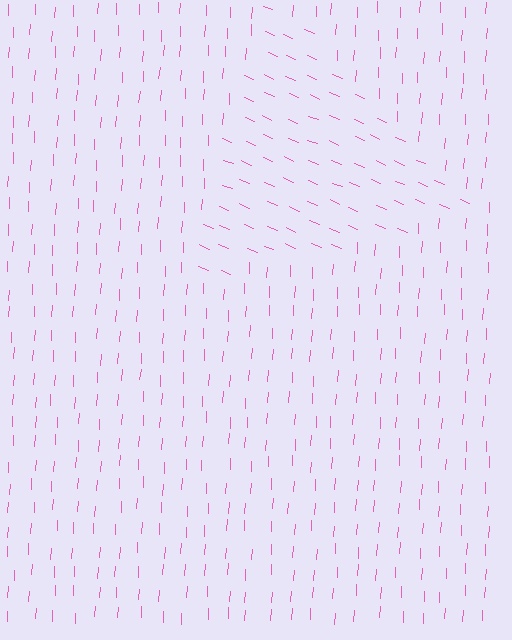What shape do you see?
I see a triangle.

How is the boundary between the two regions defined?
The boundary is defined purely by a change in line orientation (approximately 70 degrees difference). All lines are the same color and thickness.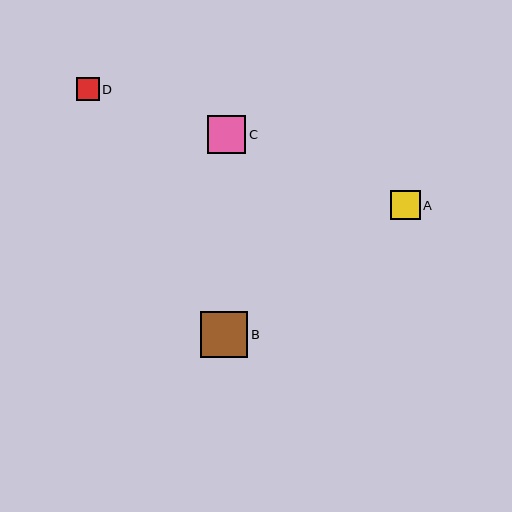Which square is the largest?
Square B is the largest with a size of approximately 47 pixels.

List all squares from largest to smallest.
From largest to smallest: B, C, A, D.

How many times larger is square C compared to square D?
Square C is approximately 1.7 times the size of square D.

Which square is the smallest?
Square D is the smallest with a size of approximately 23 pixels.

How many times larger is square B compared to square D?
Square B is approximately 2.1 times the size of square D.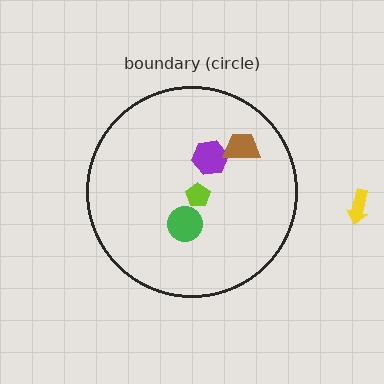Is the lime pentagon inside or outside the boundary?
Inside.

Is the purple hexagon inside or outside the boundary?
Inside.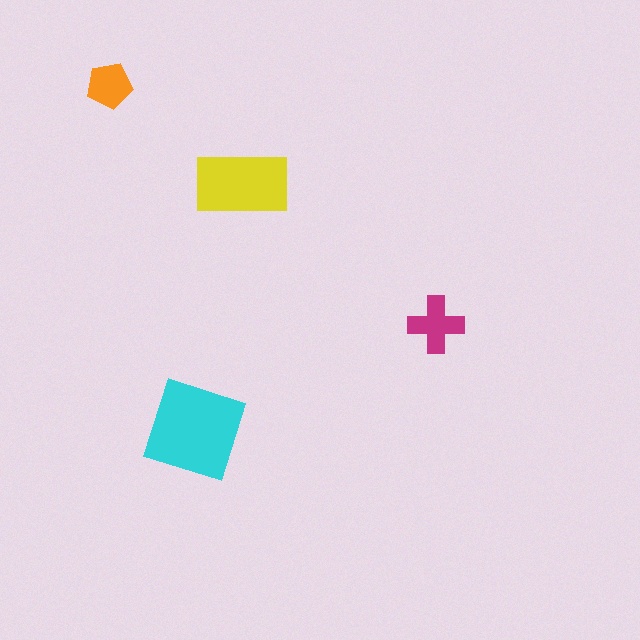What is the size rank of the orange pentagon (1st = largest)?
4th.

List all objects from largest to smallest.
The cyan diamond, the yellow rectangle, the magenta cross, the orange pentagon.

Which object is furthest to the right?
The magenta cross is rightmost.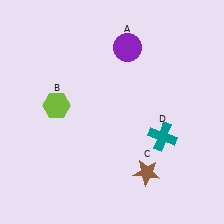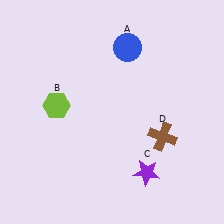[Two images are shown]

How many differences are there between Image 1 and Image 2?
There are 3 differences between the two images.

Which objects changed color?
A changed from purple to blue. C changed from brown to purple. D changed from teal to brown.